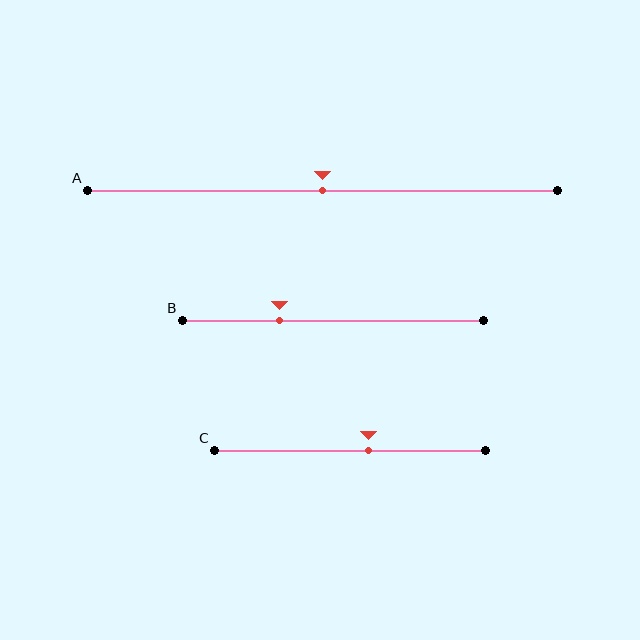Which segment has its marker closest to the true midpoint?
Segment A has its marker closest to the true midpoint.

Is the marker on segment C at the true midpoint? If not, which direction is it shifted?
No, the marker on segment C is shifted to the right by about 7% of the segment length.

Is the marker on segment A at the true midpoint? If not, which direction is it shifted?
Yes, the marker on segment A is at the true midpoint.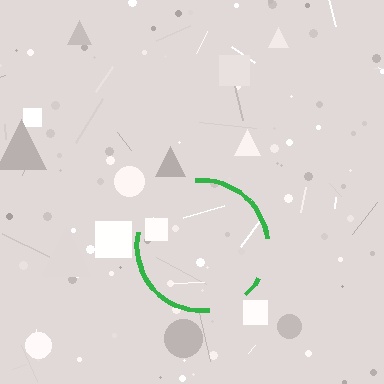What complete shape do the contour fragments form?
The contour fragments form a circle.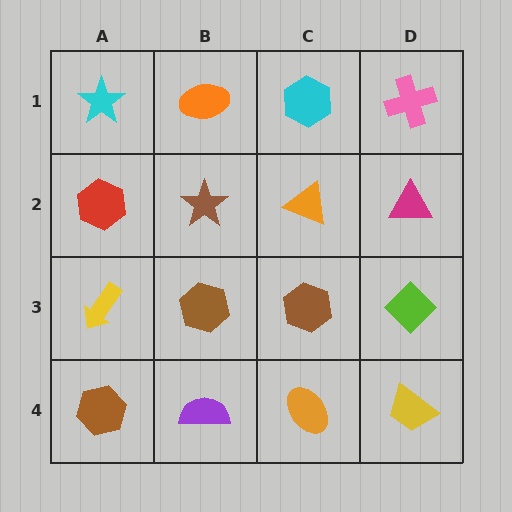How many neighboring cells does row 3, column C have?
4.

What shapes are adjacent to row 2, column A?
A cyan star (row 1, column A), a yellow arrow (row 3, column A), a brown star (row 2, column B).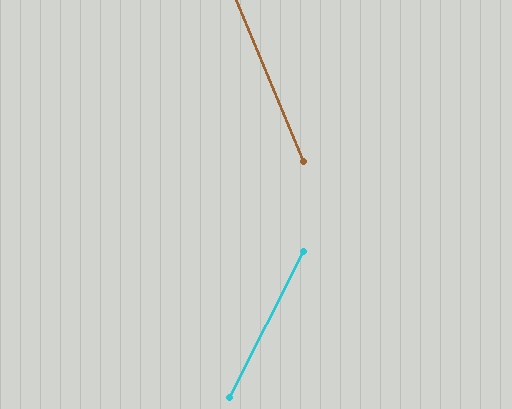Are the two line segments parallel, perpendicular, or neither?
Neither parallel nor perpendicular — they differ by about 49°.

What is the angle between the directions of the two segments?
Approximately 49 degrees.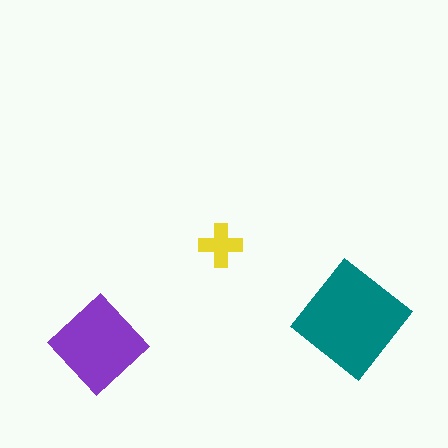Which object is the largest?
The teal diamond.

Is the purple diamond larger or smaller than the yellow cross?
Larger.